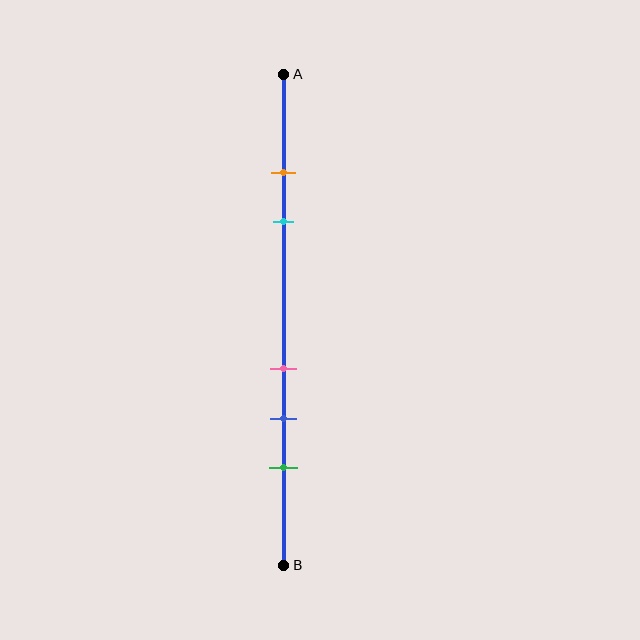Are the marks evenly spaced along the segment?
No, the marks are not evenly spaced.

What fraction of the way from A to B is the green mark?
The green mark is approximately 80% (0.8) of the way from A to B.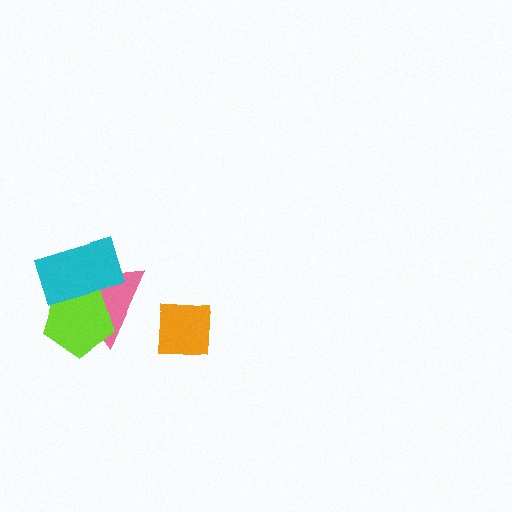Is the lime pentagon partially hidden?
Yes, it is partially covered by another shape.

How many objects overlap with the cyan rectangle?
2 objects overlap with the cyan rectangle.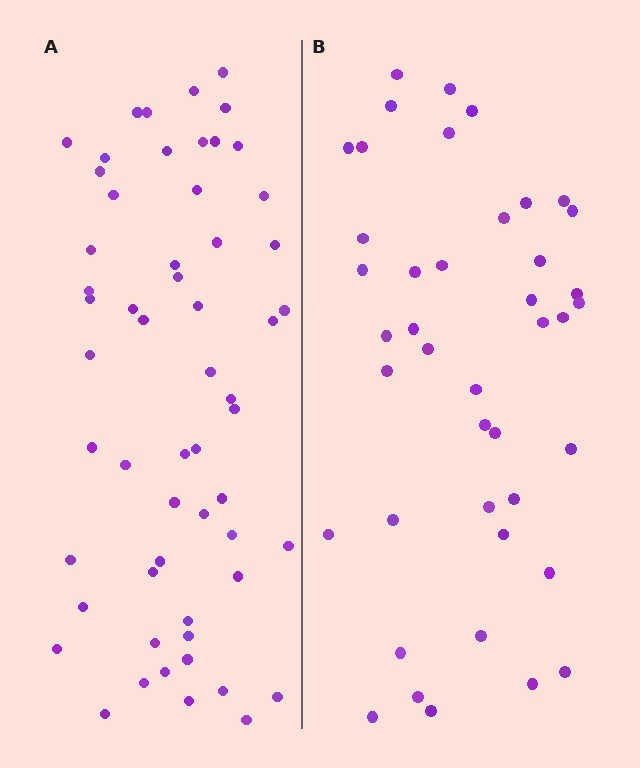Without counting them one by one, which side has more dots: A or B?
Region A (the left region) has more dots.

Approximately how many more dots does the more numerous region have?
Region A has approximately 15 more dots than region B.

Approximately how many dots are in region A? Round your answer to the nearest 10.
About 60 dots. (The exact count is 57, which rounds to 60.)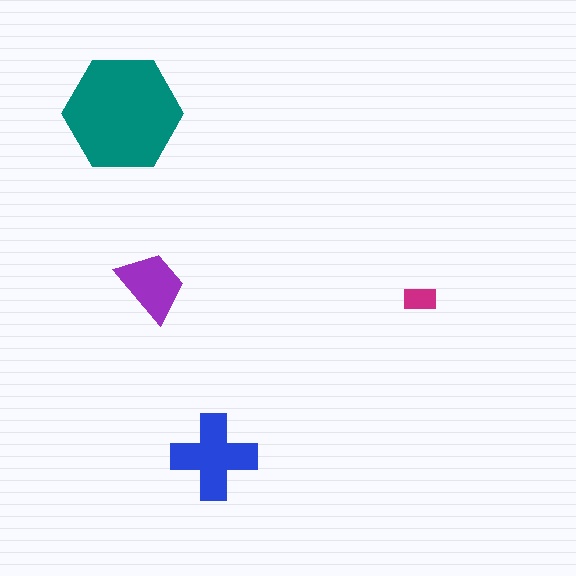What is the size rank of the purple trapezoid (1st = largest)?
3rd.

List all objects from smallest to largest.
The magenta rectangle, the purple trapezoid, the blue cross, the teal hexagon.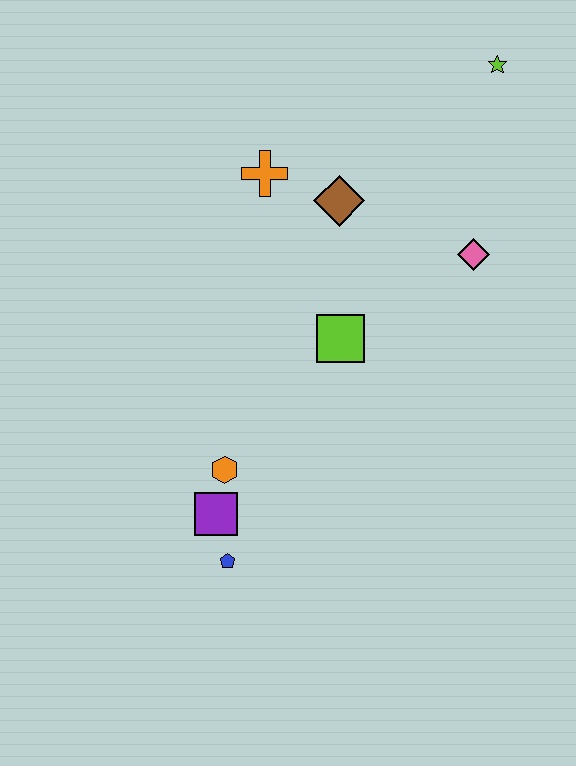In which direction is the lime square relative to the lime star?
The lime square is below the lime star.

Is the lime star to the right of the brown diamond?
Yes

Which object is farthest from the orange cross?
The blue pentagon is farthest from the orange cross.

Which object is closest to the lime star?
The pink diamond is closest to the lime star.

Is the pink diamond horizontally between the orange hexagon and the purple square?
No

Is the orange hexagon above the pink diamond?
No